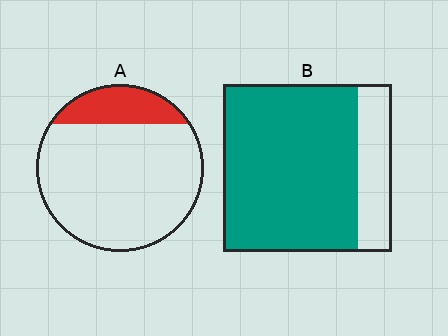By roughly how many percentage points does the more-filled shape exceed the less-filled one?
By roughly 60 percentage points (B over A).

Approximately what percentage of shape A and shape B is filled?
A is approximately 20% and B is approximately 80%.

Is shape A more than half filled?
No.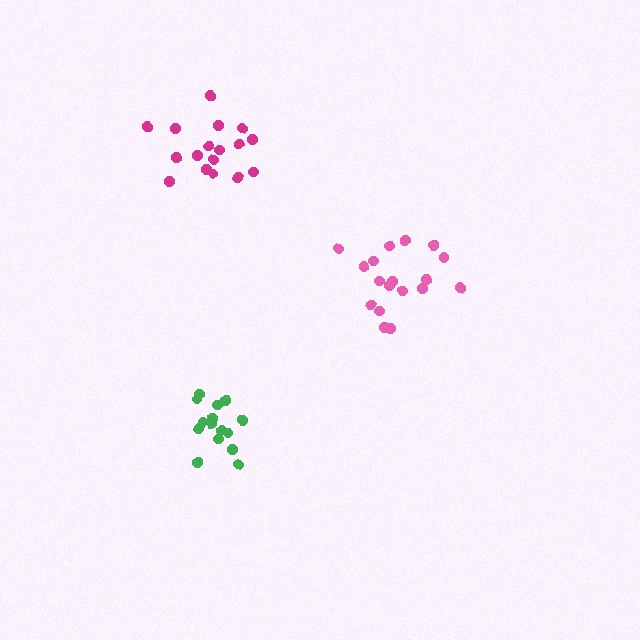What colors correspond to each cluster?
The clusters are colored: magenta, green, pink.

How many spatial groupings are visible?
There are 3 spatial groupings.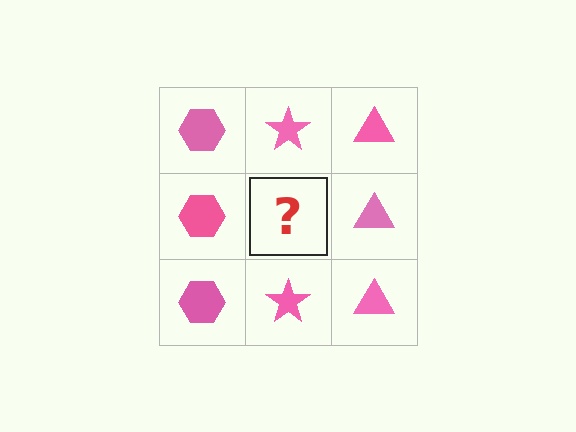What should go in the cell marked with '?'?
The missing cell should contain a pink star.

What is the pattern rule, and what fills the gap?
The rule is that each column has a consistent shape. The gap should be filled with a pink star.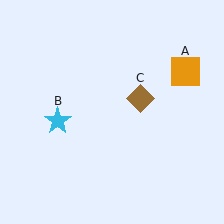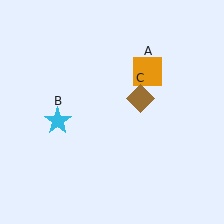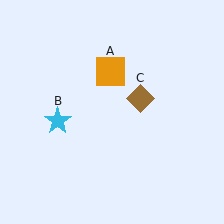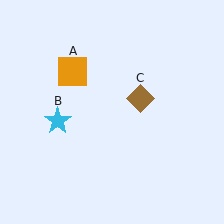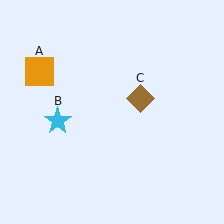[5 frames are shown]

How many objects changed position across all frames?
1 object changed position: orange square (object A).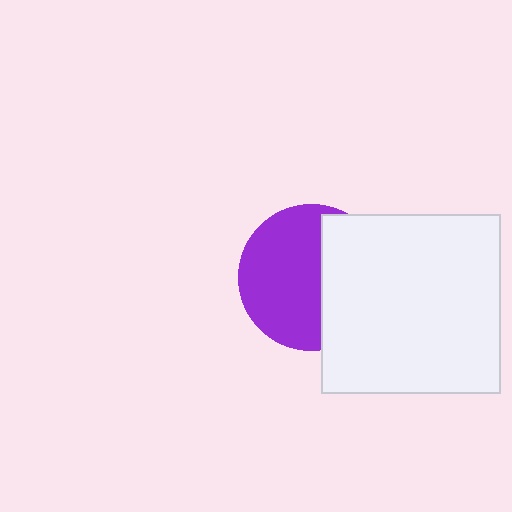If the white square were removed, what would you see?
You would see the complete purple circle.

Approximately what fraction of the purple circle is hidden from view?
Roughly 41% of the purple circle is hidden behind the white square.